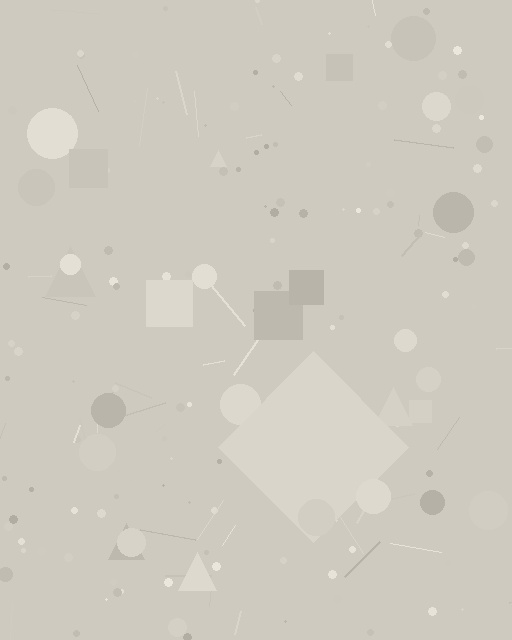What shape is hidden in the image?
A diamond is hidden in the image.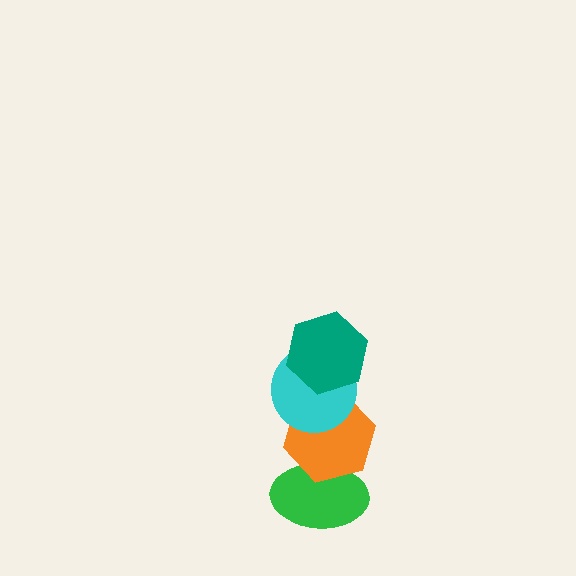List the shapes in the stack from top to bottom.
From top to bottom: the teal hexagon, the cyan circle, the orange hexagon, the green ellipse.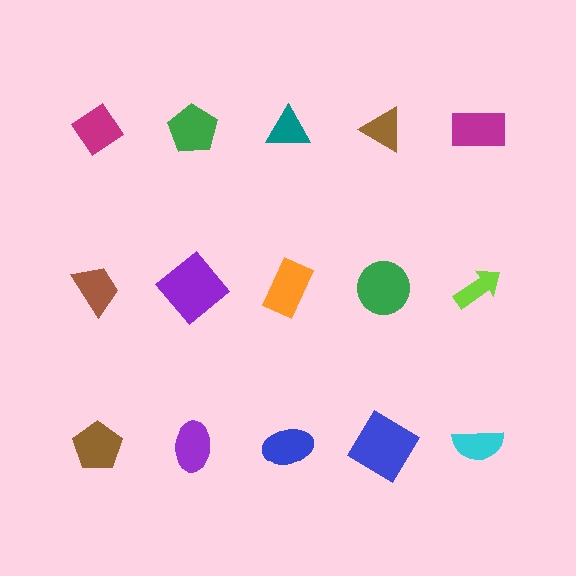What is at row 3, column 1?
A brown pentagon.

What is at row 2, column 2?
A purple diamond.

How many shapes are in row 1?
5 shapes.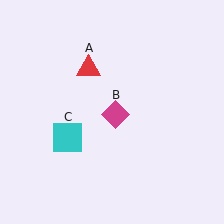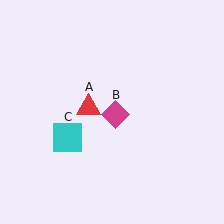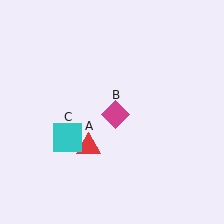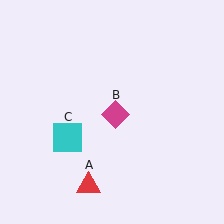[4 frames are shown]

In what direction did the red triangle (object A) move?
The red triangle (object A) moved down.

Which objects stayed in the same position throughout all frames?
Magenta diamond (object B) and cyan square (object C) remained stationary.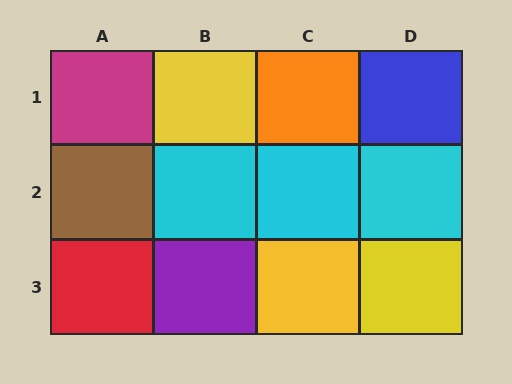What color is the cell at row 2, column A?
Brown.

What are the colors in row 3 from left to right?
Red, purple, yellow, yellow.